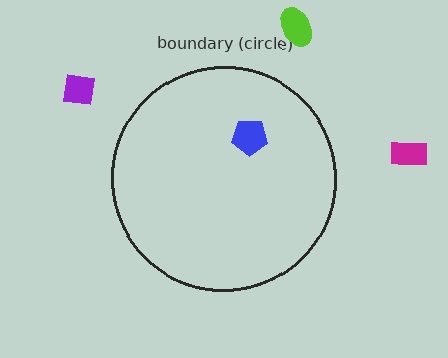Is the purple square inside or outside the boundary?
Outside.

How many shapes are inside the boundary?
1 inside, 3 outside.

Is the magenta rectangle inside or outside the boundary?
Outside.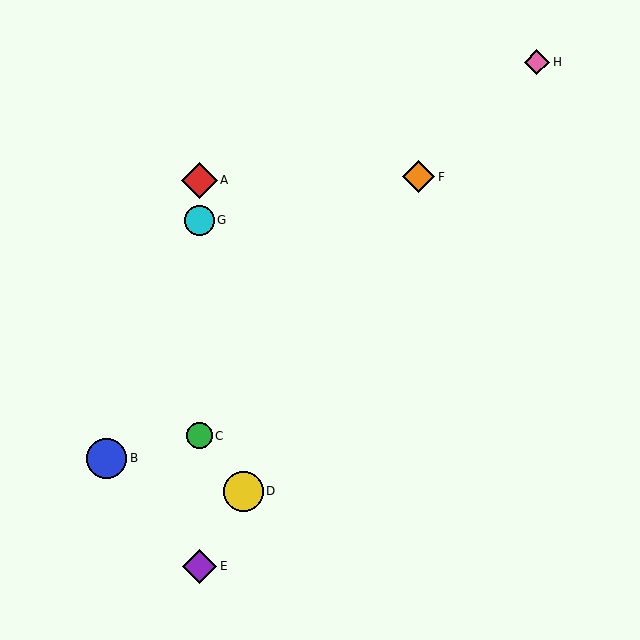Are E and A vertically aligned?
Yes, both are at x≈199.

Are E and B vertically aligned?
No, E is at x≈199 and B is at x≈107.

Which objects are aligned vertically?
Objects A, C, E, G are aligned vertically.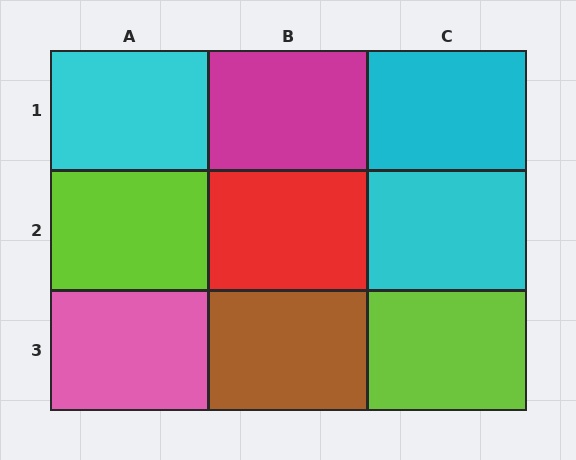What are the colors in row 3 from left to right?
Pink, brown, lime.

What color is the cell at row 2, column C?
Cyan.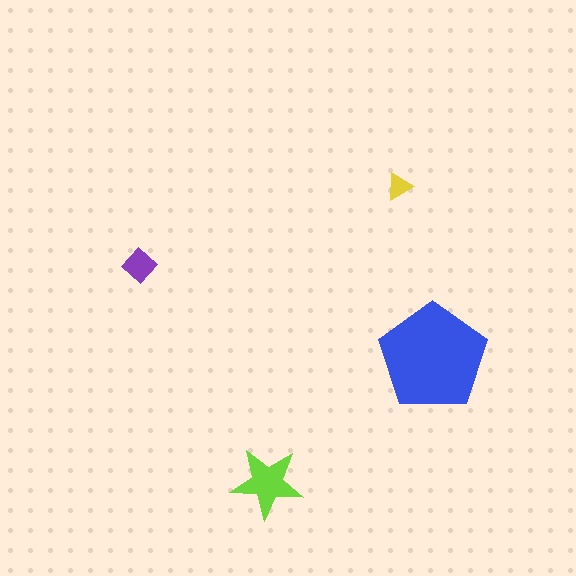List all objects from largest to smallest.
The blue pentagon, the lime star, the purple diamond, the yellow triangle.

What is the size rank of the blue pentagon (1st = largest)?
1st.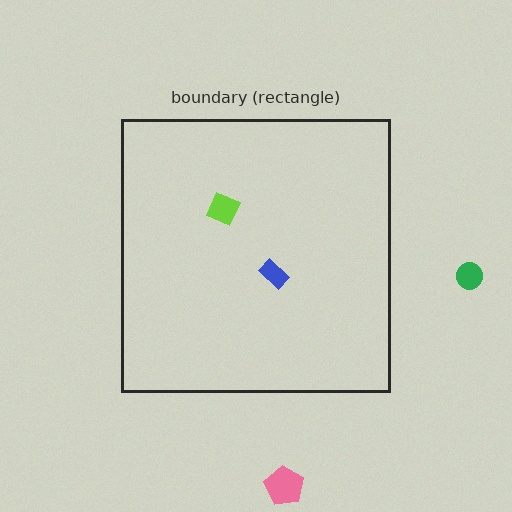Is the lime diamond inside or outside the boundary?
Inside.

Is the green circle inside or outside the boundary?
Outside.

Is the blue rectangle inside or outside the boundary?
Inside.